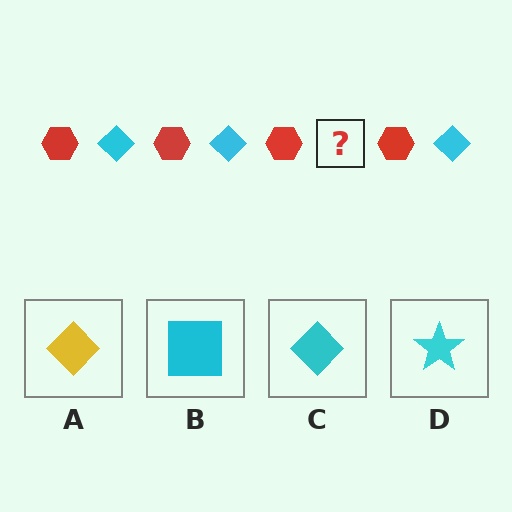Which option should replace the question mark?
Option C.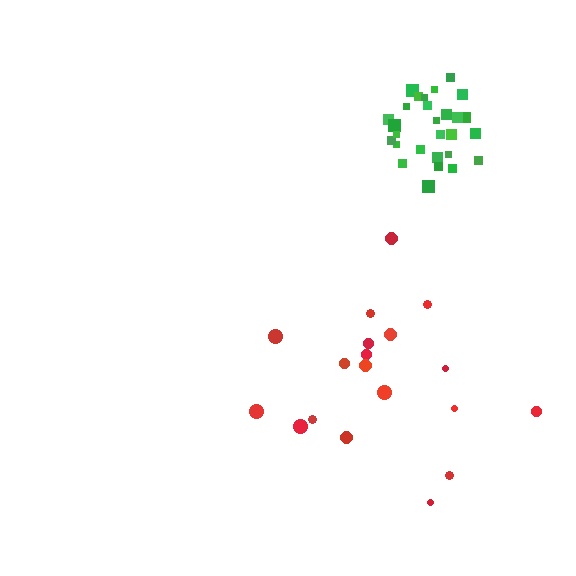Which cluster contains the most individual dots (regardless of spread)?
Green (28).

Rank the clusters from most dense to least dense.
green, red.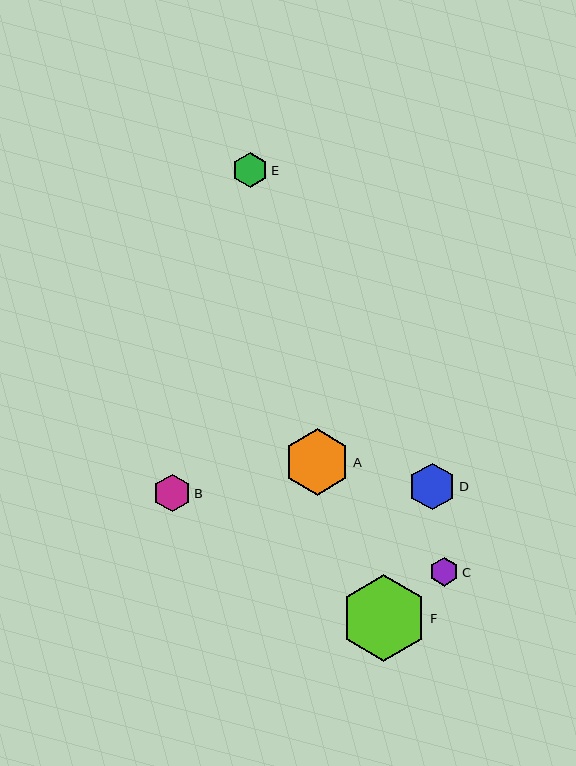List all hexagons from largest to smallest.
From largest to smallest: F, A, D, B, E, C.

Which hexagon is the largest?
Hexagon F is the largest with a size of approximately 87 pixels.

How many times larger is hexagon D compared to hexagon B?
Hexagon D is approximately 1.3 times the size of hexagon B.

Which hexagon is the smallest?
Hexagon C is the smallest with a size of approximately 29 pixels.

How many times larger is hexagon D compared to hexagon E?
Hexagon D is approximately 1.3 times the size of hexagon E.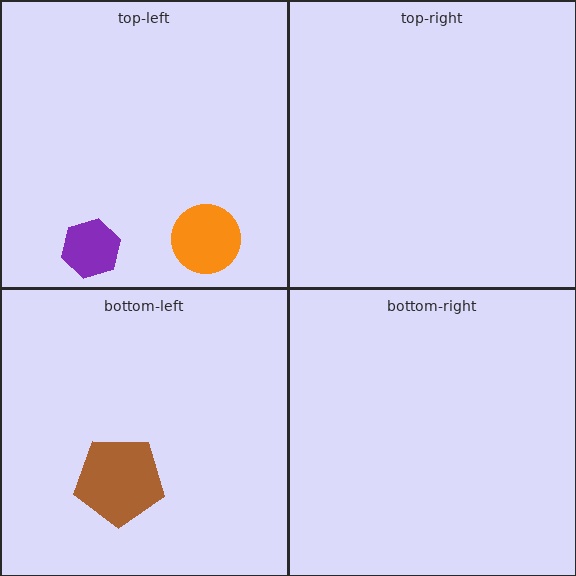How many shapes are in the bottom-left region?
1.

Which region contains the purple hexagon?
The top-left region.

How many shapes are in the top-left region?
2.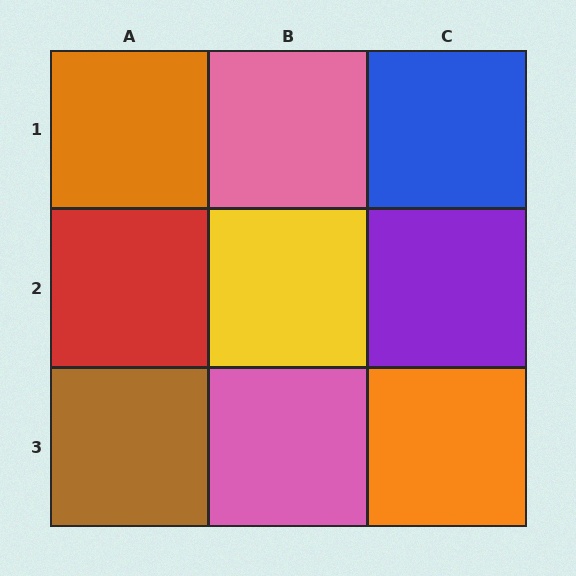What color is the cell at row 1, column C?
Blue.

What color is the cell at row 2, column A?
Red.